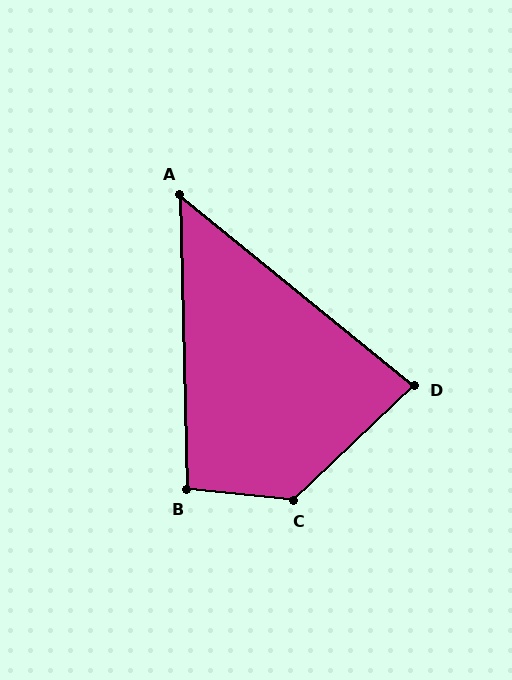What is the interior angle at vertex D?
Approximately 83 degrees (acute).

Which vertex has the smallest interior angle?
A, at approximately 49 degrees.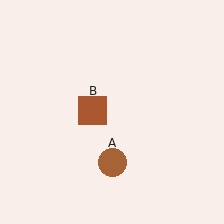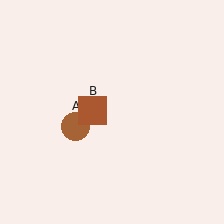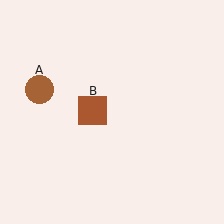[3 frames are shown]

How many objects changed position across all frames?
1 object changed position: brown circle (object A).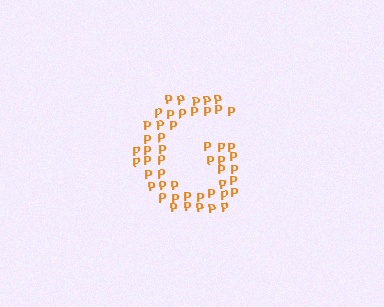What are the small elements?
The small elements are letter P's.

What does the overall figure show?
The overall figure shows the letter G.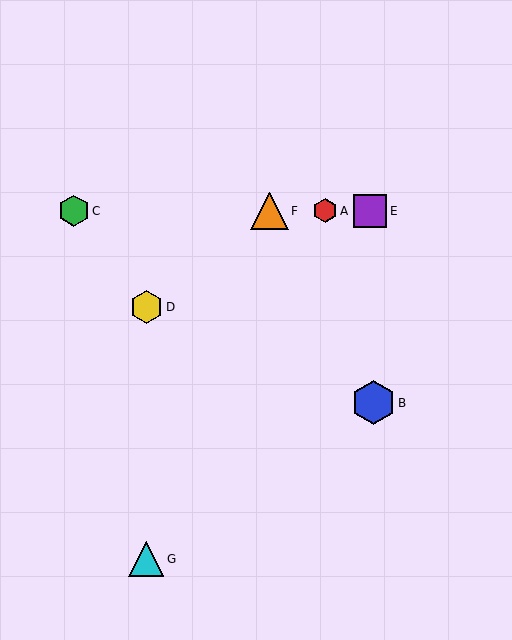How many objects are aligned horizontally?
4 objects (A, C, E, F) are aligned horizontally.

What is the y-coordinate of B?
Object B is at y≈403.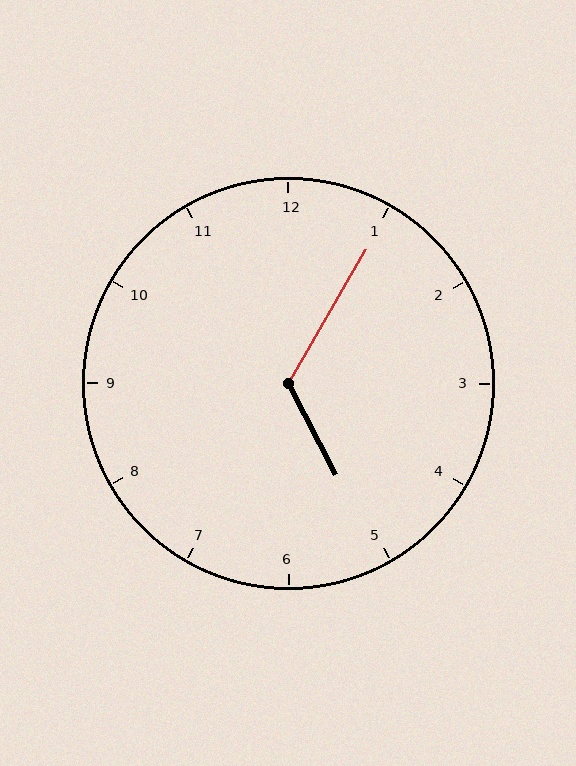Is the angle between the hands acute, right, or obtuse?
It is obtuse.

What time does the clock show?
5:05.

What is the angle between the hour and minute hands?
Approximately 122 degrees.